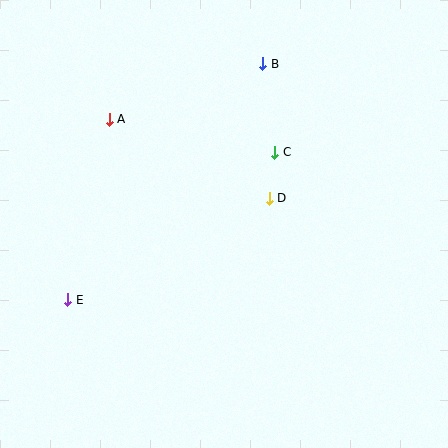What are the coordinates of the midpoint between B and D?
The midpoint between B and D is at (266, 131).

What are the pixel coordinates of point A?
Point A is at (109, 119).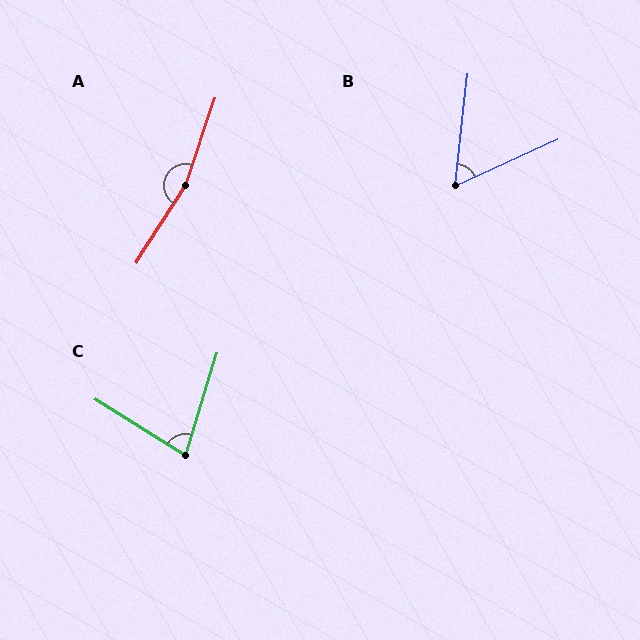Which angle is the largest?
A, at approximately 166 degrees.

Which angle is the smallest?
B, at approximately 59 degrees.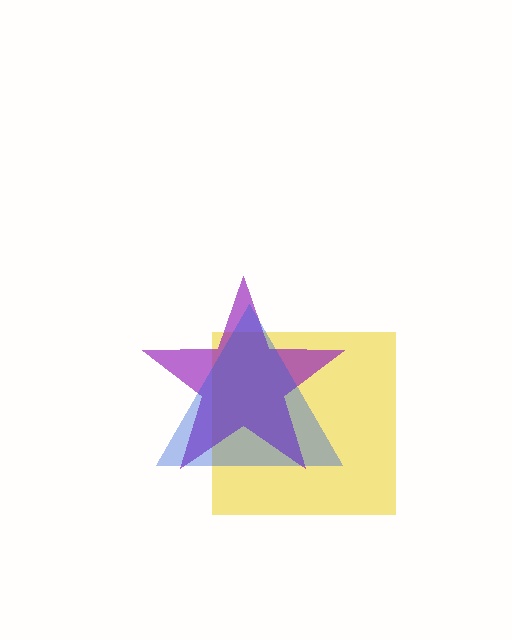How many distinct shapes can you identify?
There are 3 distinct shapes: a yellow square, a purple star, a blue triangle.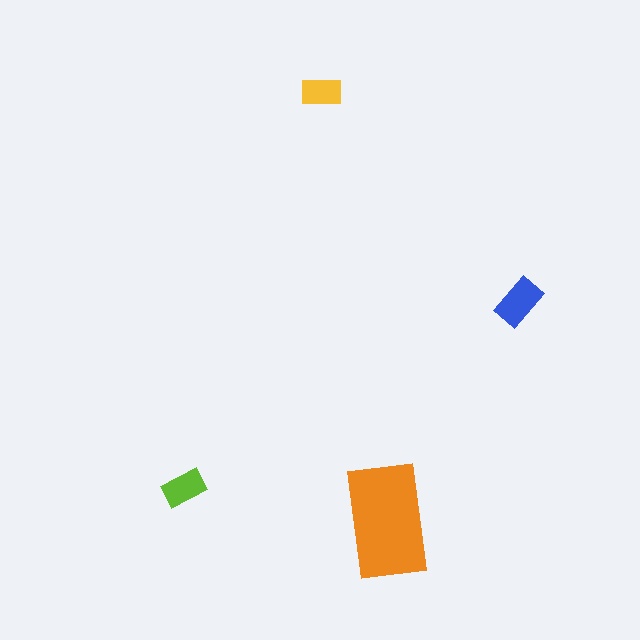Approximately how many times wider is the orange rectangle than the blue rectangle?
About 2.5 times wider.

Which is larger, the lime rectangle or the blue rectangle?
The blue one.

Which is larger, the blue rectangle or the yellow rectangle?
The blue one.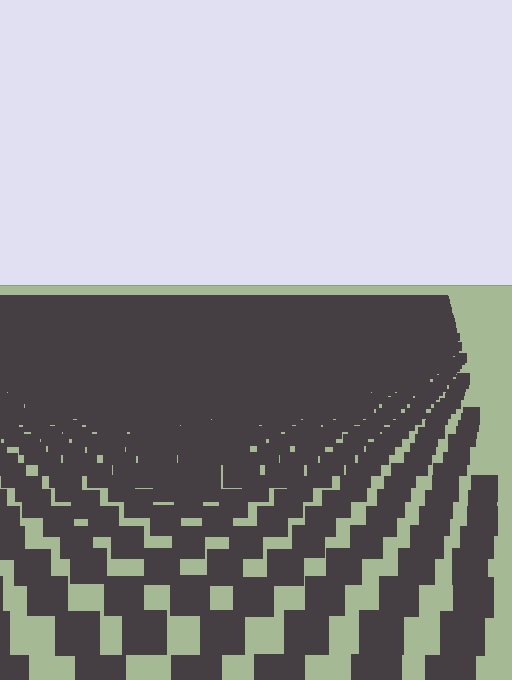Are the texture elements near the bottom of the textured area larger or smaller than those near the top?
Larger. Near the bottom, elements are closer to the viewer and appear at a bigger on-screen size.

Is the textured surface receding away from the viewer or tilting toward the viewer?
The surface is receding away from the viewer. Texture elements get smaller and denser toward the top.